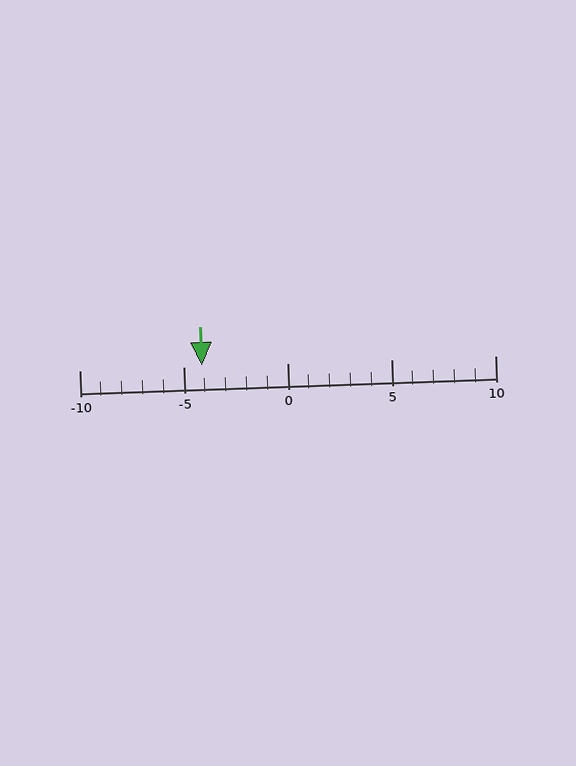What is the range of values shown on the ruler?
The ruler shows values from -10 to 10.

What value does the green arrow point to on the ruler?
The green arrow points to approximately -4.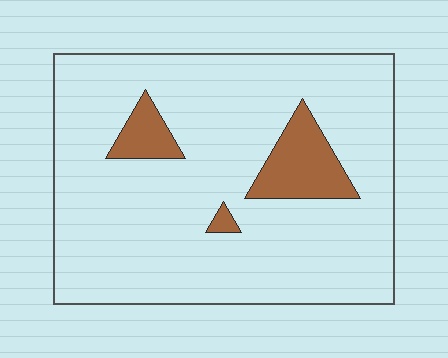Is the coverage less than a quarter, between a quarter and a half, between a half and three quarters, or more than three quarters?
Less than a quarter.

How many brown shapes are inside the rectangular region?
3.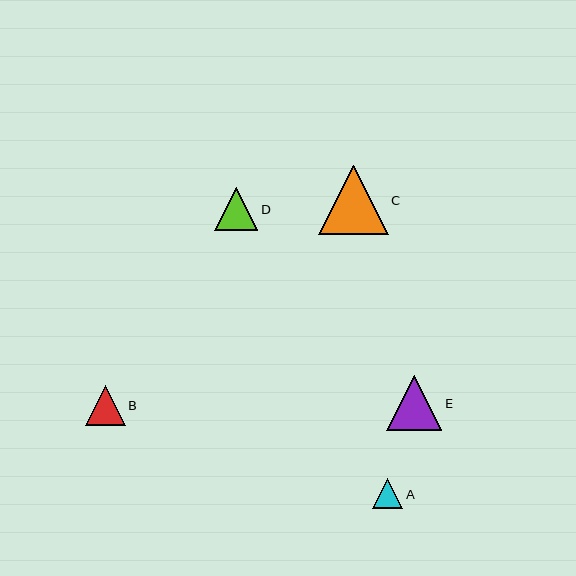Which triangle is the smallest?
Triangle A is the smallest with a size of approximately 30 pixels.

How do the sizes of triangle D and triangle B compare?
Triangle D and triangle B are approximately the same size.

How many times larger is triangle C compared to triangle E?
Triangle C is approximately 1.3 times the size of triangle E.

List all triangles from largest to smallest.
From largest to smallest: C, E, D, B, A.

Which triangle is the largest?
Triangle C is the largest with a size of approximately 69 pixels.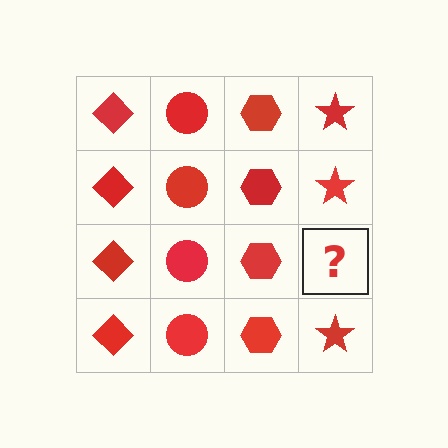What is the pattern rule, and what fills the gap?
The rule is that each column has a consistent shape. The gap should be filled with a red star.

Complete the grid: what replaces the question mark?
The question mark should be replaced with a red star.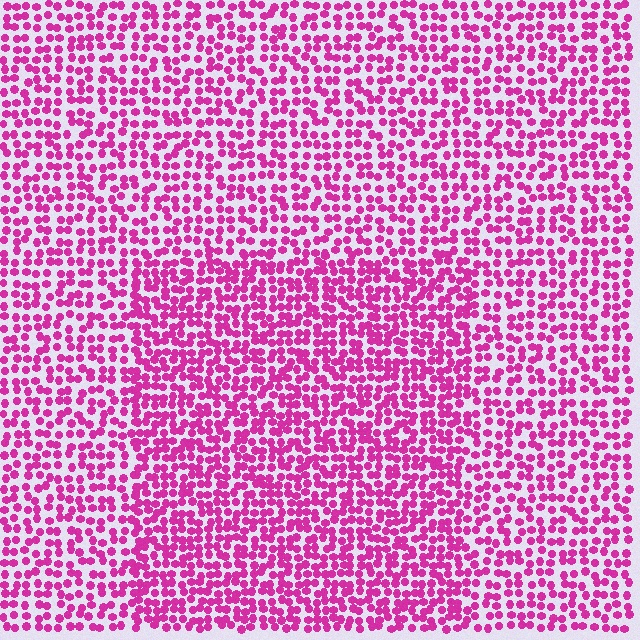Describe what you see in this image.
The image contains small magenta elements arranged at two different densities. A rectangle-shaped region is visible where the elements are more densely packed than the surrounding area.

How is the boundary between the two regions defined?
The boundary is defined by a change in element density (approximately 1.4x ratio). All elements are the same color, size, and shape.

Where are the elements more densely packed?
The elements are more densely packed inside the rectangle boundary.